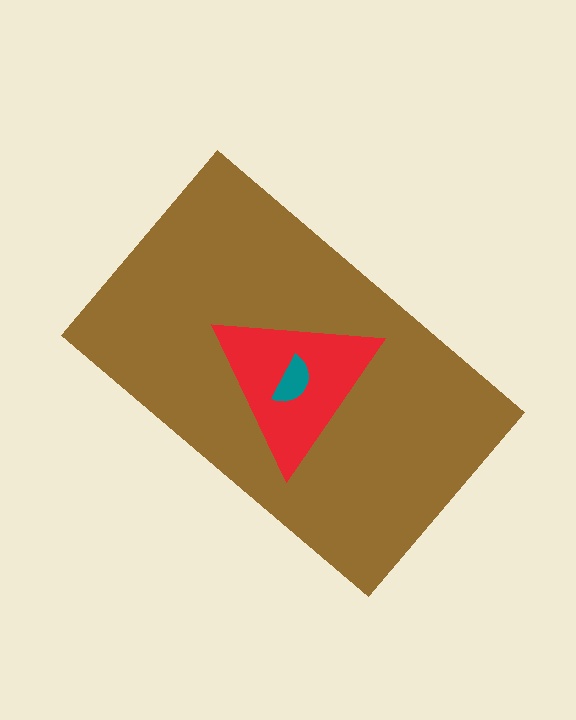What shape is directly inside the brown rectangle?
The red triangle.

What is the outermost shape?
The brown rectangle.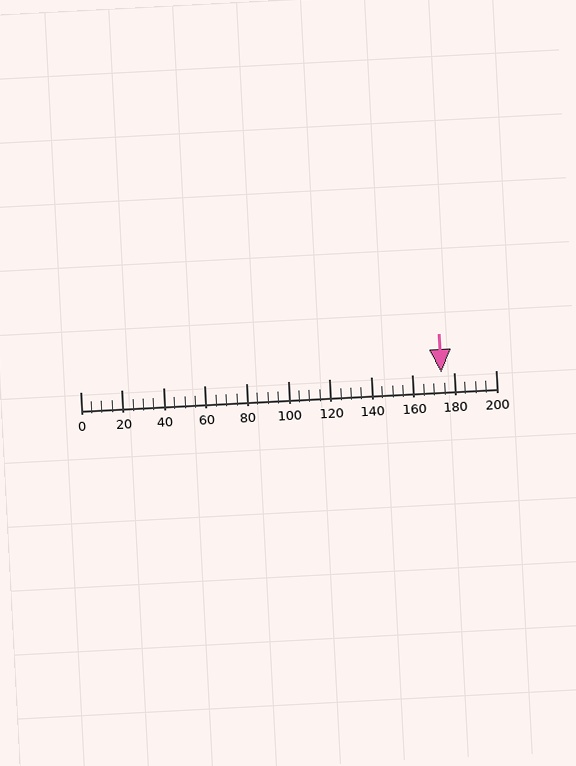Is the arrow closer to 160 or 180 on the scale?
The arrow is closer to 180.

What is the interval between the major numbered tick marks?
The major tick marks are spaced 20 units apart.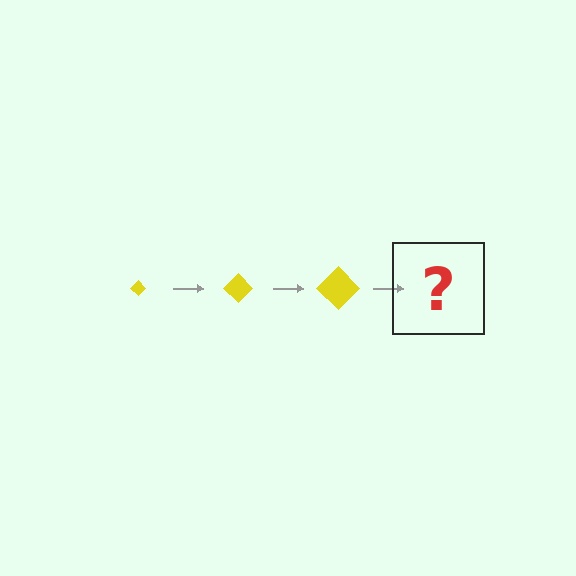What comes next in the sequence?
The next element should be a yellow diamond, larger than the previous one.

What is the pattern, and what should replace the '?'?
The pattern is that the diamond gets progressively larger each step. The '?' should be a yellow diamond, larger than the previous one.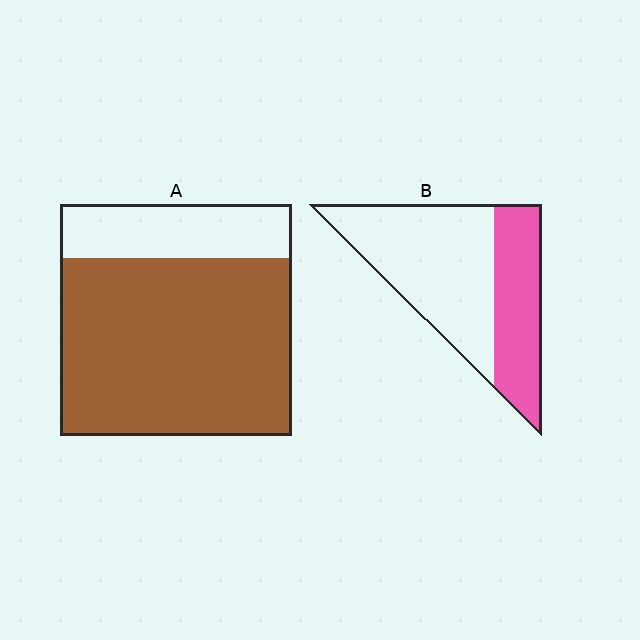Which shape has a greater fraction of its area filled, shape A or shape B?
Shape A.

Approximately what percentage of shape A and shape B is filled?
A is approximately 75% and B is approximately 35%.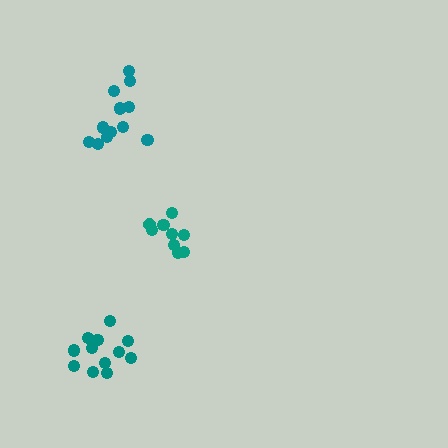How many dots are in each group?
Group 1: 9 dots, Group 2: 12 dots, Group 3: 12 dots (33 total).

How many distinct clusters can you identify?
There are 3 distinct clusters.